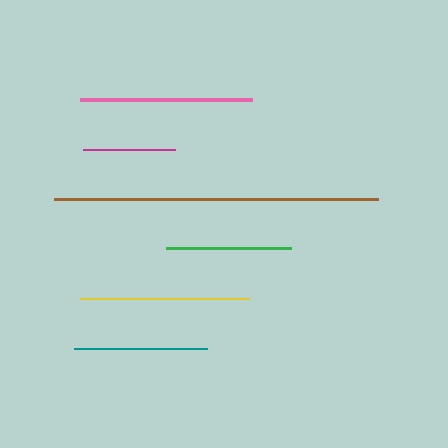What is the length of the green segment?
The green segment is approximately 125 pixels long.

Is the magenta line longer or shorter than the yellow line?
The yellow line is longer than the magenta line.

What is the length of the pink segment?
The pink segment is approximately 173 pixels long.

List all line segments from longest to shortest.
From longest to shortest: brown, pink, yellow, teal, green, magenta.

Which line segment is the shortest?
The magenta line is the shortest at approximately 92 pixels.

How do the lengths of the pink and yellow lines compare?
The pink and yellow lines are approximately the same length.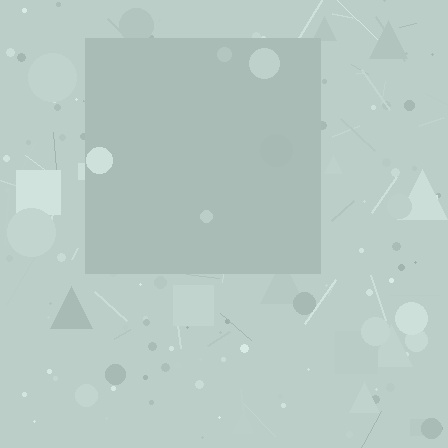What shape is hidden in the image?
A square is hidden in the image.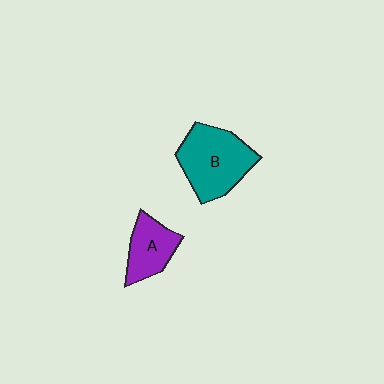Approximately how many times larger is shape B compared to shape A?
Approximately 1.7 times.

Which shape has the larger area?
Shape B (teal).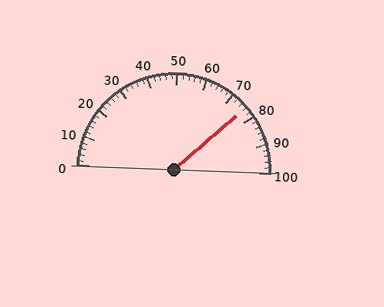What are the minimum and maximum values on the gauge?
The gauge ranges from 0 to 100.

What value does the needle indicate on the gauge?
The needle indicates approximately 76.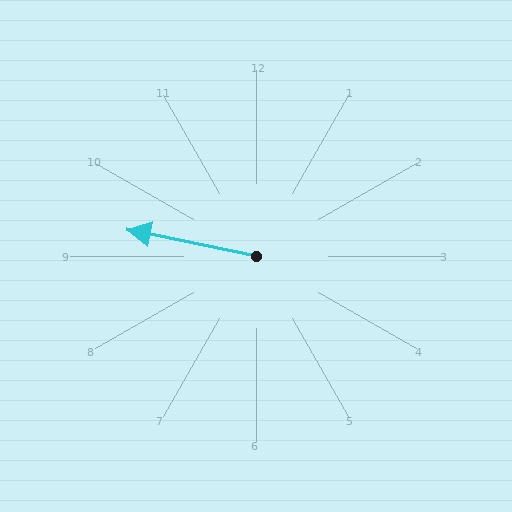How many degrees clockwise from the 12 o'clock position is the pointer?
Approximately 282 degrees.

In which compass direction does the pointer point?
West.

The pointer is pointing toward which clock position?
Roughly 9 o'clock.